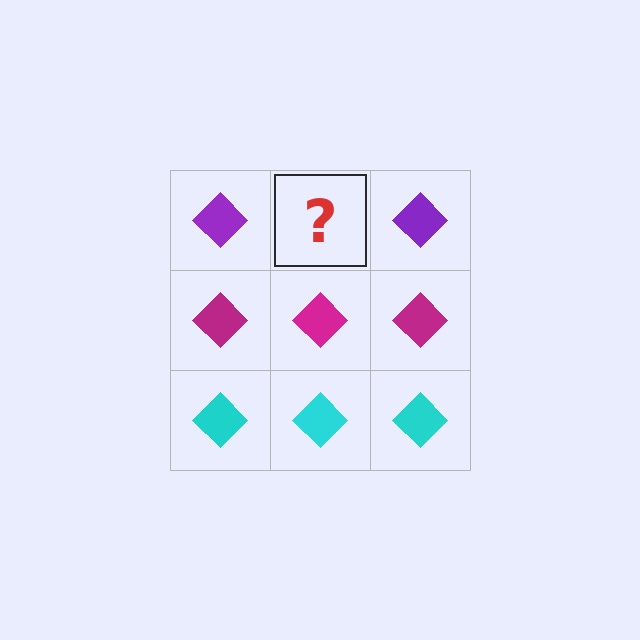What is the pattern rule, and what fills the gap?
The rule is that each row has a consistent color. The gap should be filled with a purple diamond.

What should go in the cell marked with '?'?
The missing cell should contain a purple diamond.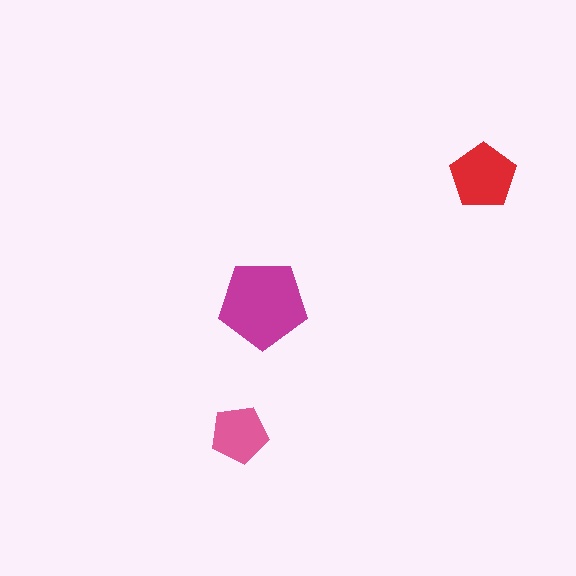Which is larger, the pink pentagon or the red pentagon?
The red one.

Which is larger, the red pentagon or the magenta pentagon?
The magenta one.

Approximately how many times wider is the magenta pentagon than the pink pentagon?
About 1.5 times wider.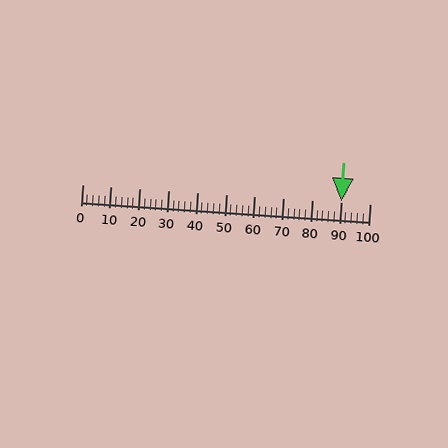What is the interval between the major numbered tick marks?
The major tick marks are spaced 10 units apart.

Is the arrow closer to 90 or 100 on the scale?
The arrow is closer to 90.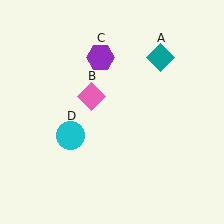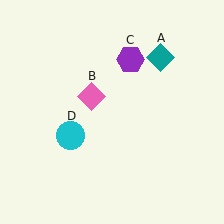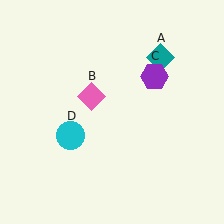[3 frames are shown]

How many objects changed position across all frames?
1 object changed position: purple hexagon (object C).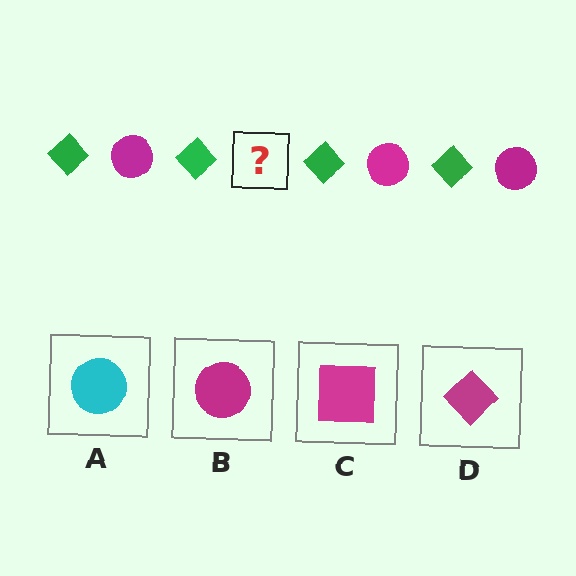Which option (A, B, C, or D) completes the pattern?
B.